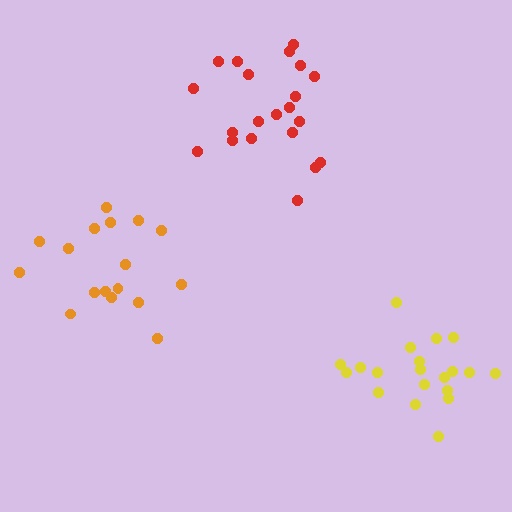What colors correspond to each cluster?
The clusters are colored: red, orange, yellow.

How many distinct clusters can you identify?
There are 3 distinct clusters.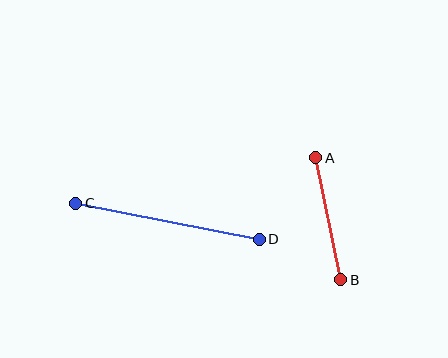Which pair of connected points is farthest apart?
Points C and D are farthest apart.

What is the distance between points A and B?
The distance is approximately 124 pixels.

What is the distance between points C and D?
The distance is approximately 187 pixels.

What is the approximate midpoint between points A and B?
The midpoint is at approximately (328, 219) pixels.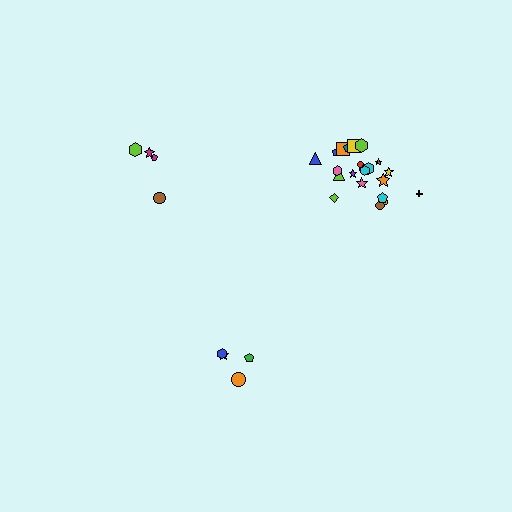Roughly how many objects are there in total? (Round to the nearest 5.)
Roughly 30 objects in total.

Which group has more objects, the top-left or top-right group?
The top-right group.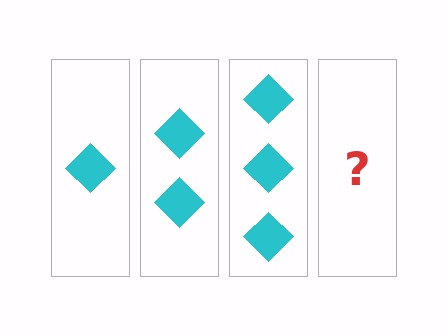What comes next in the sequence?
The next element should be 4 diamonds.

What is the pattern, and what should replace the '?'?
The pattern is that each step adds one more diamond. The '?' should be 4 diamonds.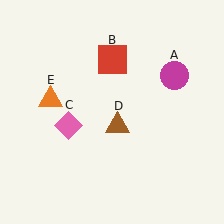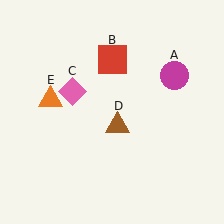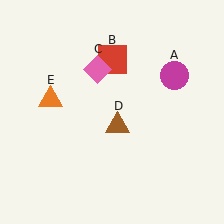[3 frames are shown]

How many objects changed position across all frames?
1 object changed position: pink diamond (object C).